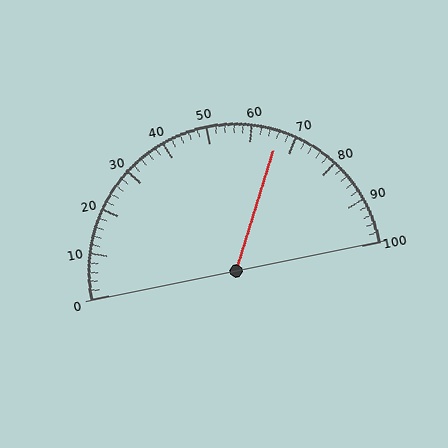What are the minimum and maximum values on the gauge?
The gauge ranges from 0 to 100.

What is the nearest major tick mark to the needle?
The nearest major tick mark is 70.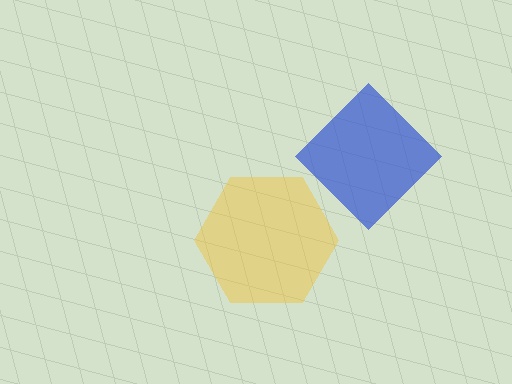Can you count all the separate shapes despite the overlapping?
Yes, there are 2 separate shapes.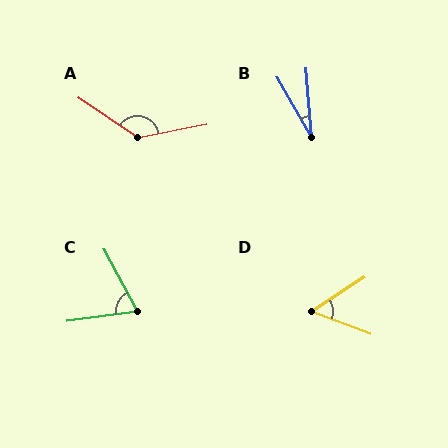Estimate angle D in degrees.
Approximately 54 degrees.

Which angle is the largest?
A, at approximately 135 degrees.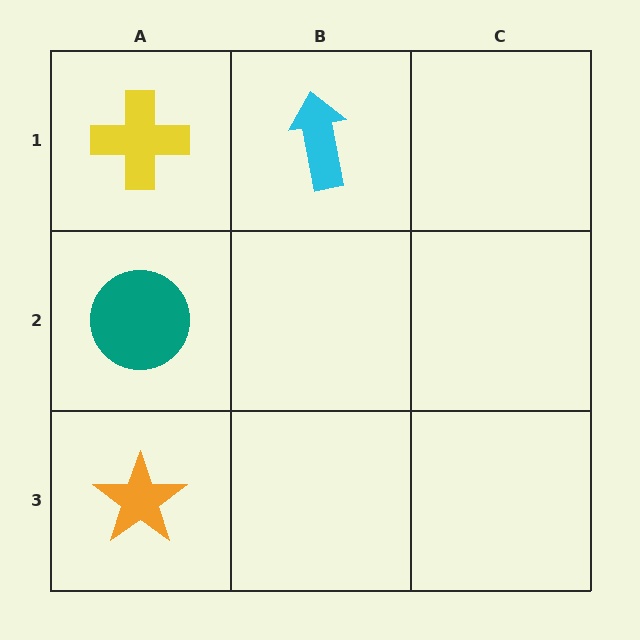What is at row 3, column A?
An orange star.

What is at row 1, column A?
A yellow cross.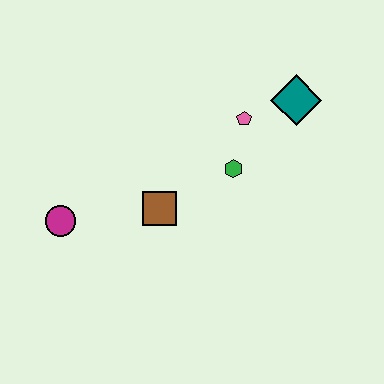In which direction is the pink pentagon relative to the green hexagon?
The pink pentagon is above the green hexagon.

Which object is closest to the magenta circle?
The brown square is closest to the magenta circle.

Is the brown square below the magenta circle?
No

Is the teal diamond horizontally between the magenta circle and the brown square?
No